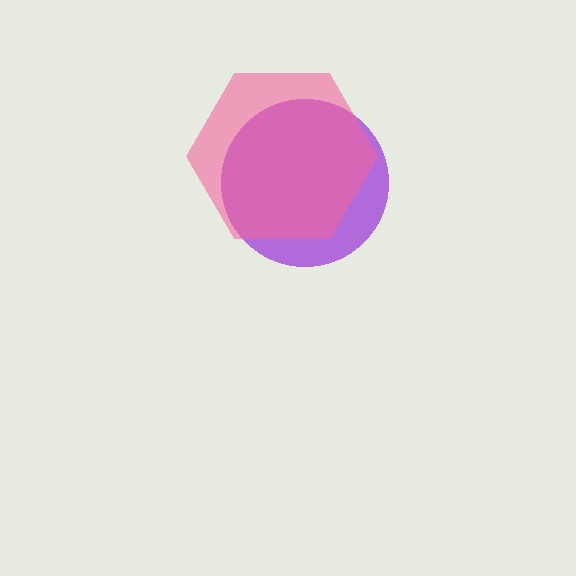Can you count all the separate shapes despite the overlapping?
Yes, there are 2 separate shapes.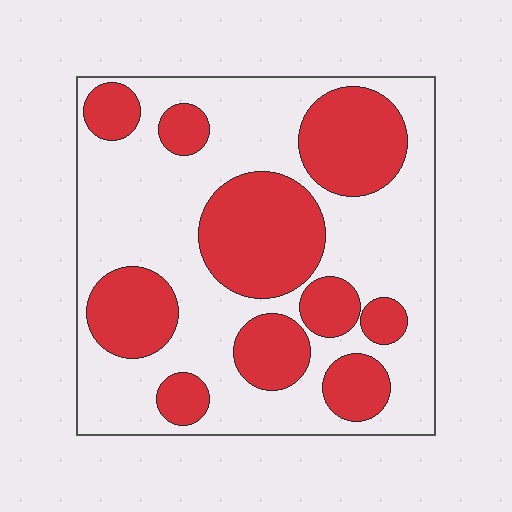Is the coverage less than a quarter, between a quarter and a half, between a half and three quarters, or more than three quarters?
Between a quarter and a half.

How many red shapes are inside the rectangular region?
10.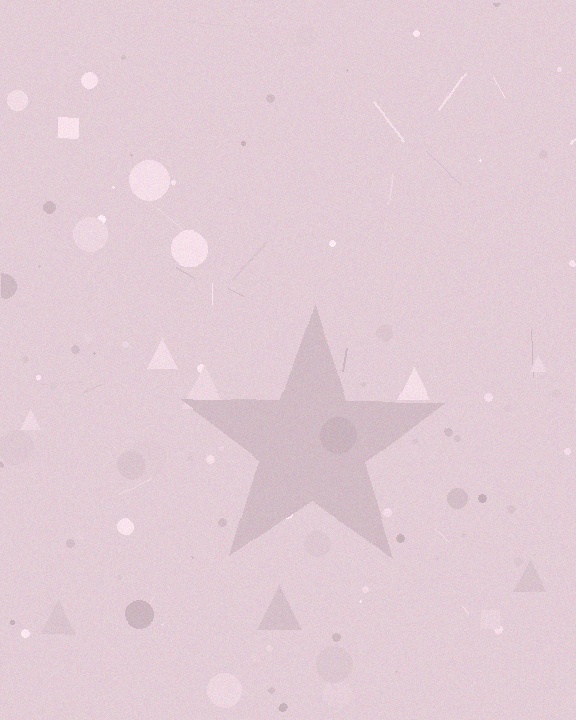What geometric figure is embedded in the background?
A star is embedded in the background.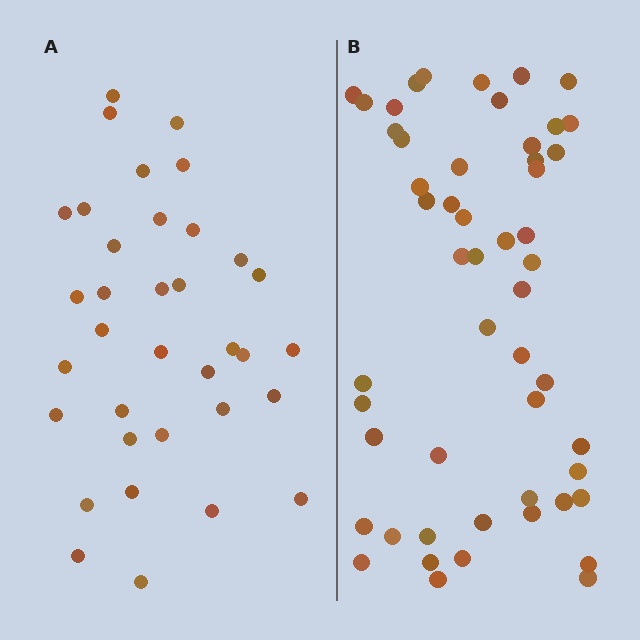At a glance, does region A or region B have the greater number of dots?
Region B (the right region) has more dots.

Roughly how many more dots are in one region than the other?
Region B has approximately 15 more dots than region A.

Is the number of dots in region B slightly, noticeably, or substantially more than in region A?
Region B has substantially more. The ratio is roughly 1.5 to 1.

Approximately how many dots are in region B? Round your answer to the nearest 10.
About 50 dots. (The exact count is 52, which rounds to 50.)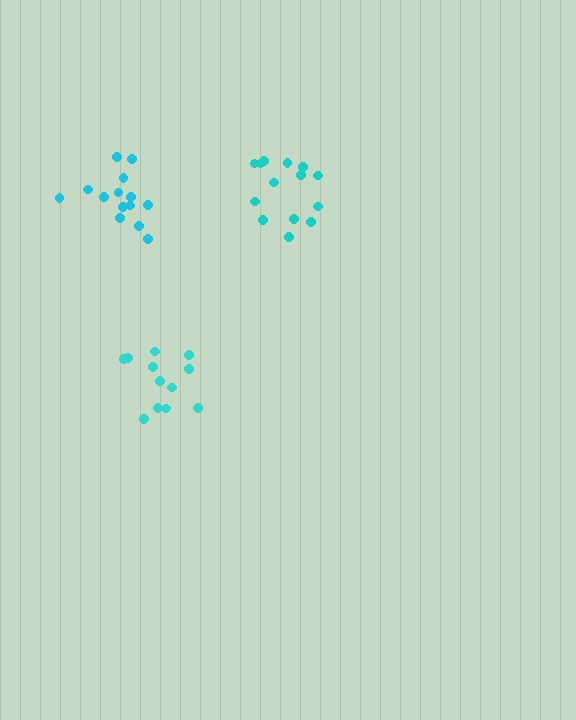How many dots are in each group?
Group 1: 12 dots, Group 2: 14 dots, Group 3: 14 dots (40 total).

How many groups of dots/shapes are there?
There are 3 groups.